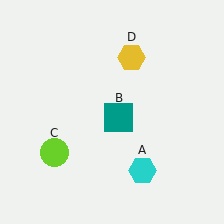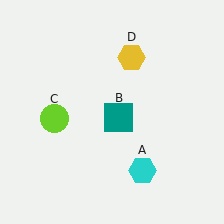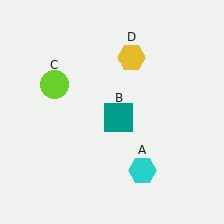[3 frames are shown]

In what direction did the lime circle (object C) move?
The lime circle (object C) moved up.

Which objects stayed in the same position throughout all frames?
Cyan hexagon (object A) and teal square (object B) and yellow hexagon (object D) remained stationary.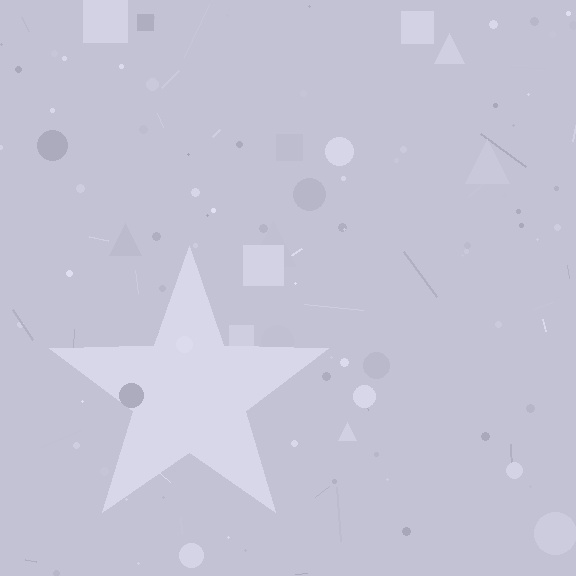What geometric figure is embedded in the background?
A star is embedded in the background.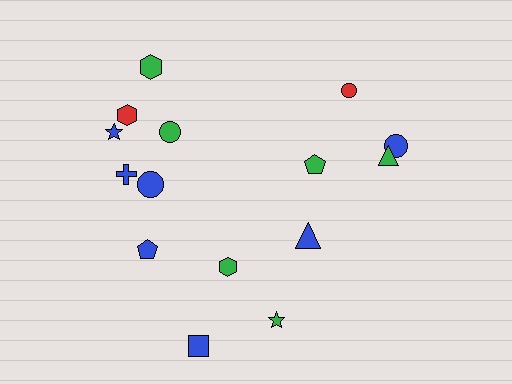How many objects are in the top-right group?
There are 4 objects.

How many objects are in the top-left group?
There are 6 objects.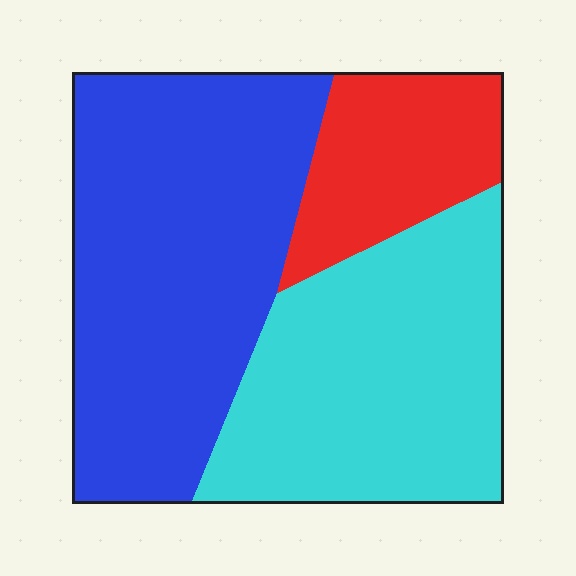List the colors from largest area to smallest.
From largest to smallest: blue, cyan, red.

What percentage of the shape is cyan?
Cyan covers about 35% of the shape.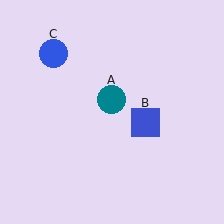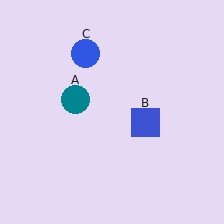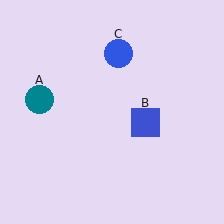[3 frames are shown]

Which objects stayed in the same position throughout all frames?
Blue square (object B) remained stationary.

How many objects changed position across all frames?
2 objects changed position: teal circle (object A), blue circle (object C).